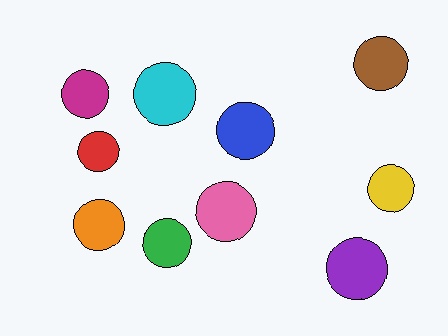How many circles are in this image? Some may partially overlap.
There are 10 circles.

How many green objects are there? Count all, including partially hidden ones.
There is 1 green object.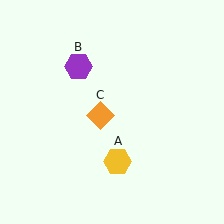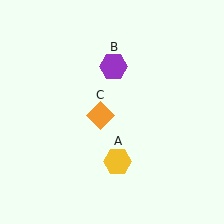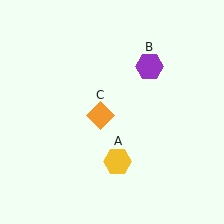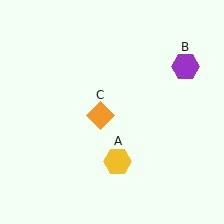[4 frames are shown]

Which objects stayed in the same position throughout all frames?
Yellow hexagon (object A) and orange diamond (object C) remained stationary.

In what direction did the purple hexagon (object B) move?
The purple hexagon (object B) moved right.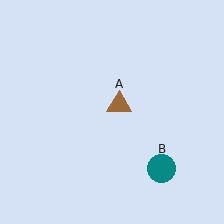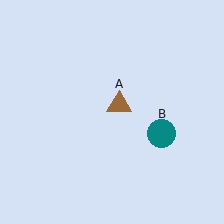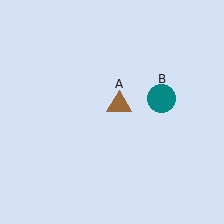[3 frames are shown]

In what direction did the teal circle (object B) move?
The teal circle (object B) moved up.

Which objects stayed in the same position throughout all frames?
Brown triangle (object A) remained stationary.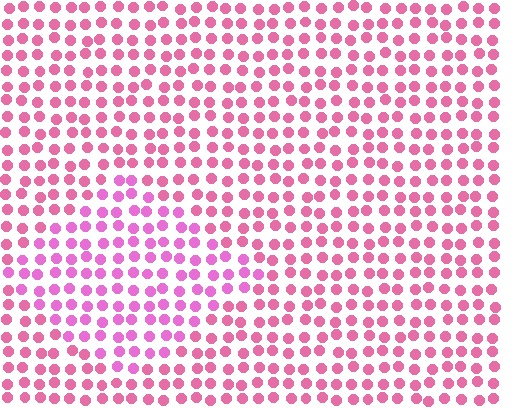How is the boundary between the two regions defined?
The boundary is defined purely by a slight shift in hue (about 24 degrees). Spacing, size, and orientation are identical on both sides.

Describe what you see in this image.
The image is filled with small pink elements in a uniform arrangement. A diamond-shaped region is visible where the elements are tinted to a slightly different hue, forming a subtle color boundary.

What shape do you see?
I see a diamond.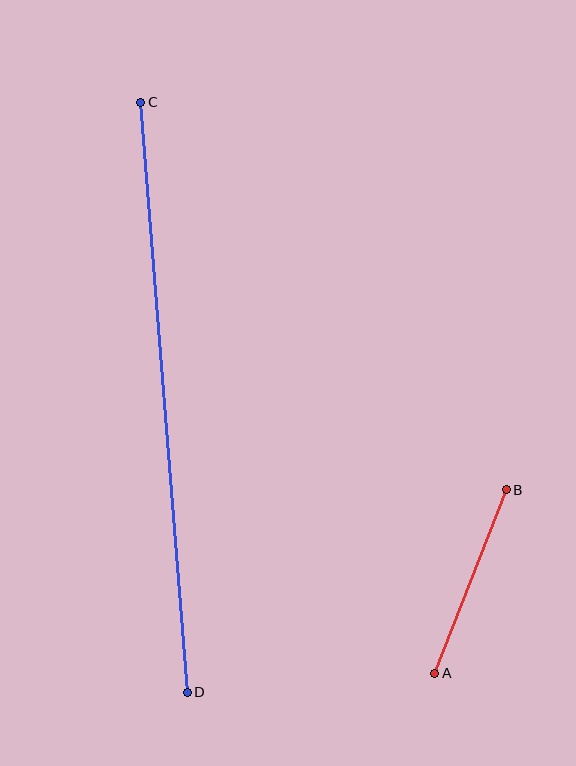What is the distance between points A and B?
The distance is approximately 197 pixels.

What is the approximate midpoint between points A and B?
The midpoint is at approximately (471, 581) pixels.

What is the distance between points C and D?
The distance is approximately 592 pixels.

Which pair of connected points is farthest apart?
Points C and D are farthest apart.